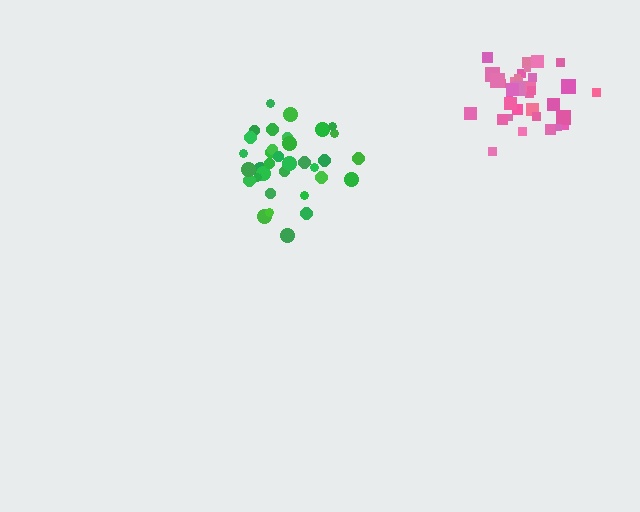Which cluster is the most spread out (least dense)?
Green.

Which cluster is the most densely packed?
Pink.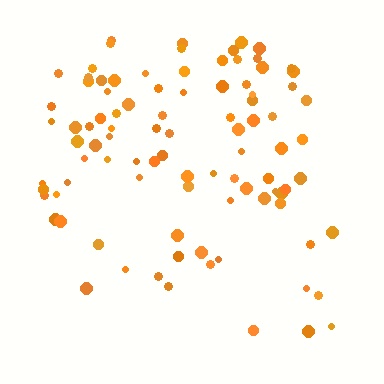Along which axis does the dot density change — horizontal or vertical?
Vertical.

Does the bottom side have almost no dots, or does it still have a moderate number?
Still a moderate number, just noticeably fewer than the top.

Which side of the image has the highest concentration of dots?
The top.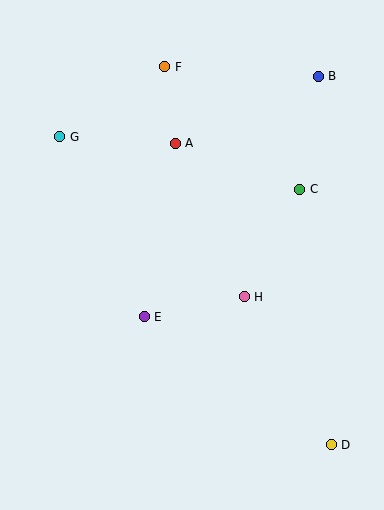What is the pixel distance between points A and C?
The distance between A and C is 133 pixels.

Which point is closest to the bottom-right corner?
Point D is closest to the bottom-right corner.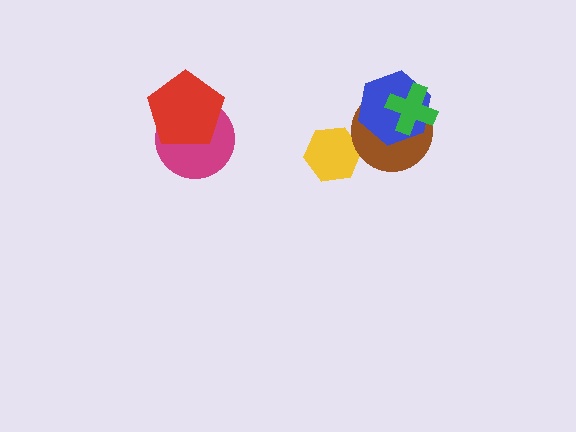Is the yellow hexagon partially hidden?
No, no other shape covers it.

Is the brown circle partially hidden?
Yes, it is partially covered by another shape.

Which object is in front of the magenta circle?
The red pentagon is in front of the magenta circle.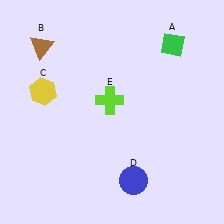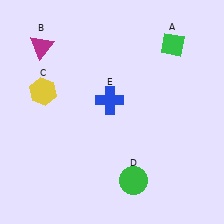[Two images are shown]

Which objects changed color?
B changed from brown to magenta. D changed from blue to green. E changed from lime to blue.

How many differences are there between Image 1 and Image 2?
There are 3 differences between the two images.